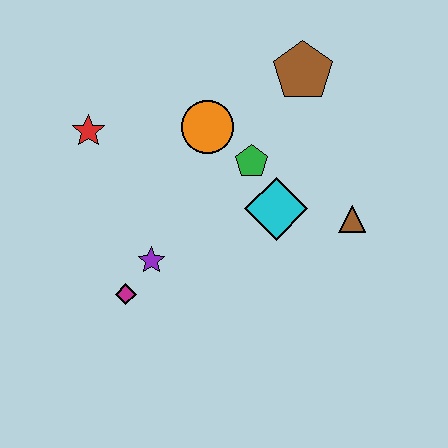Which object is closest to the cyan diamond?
The green pentagon is closest to the cyan diamond.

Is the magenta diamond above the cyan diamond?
No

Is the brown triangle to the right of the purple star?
Yes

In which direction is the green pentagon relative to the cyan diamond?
The green pentagon is above the cyan diamond.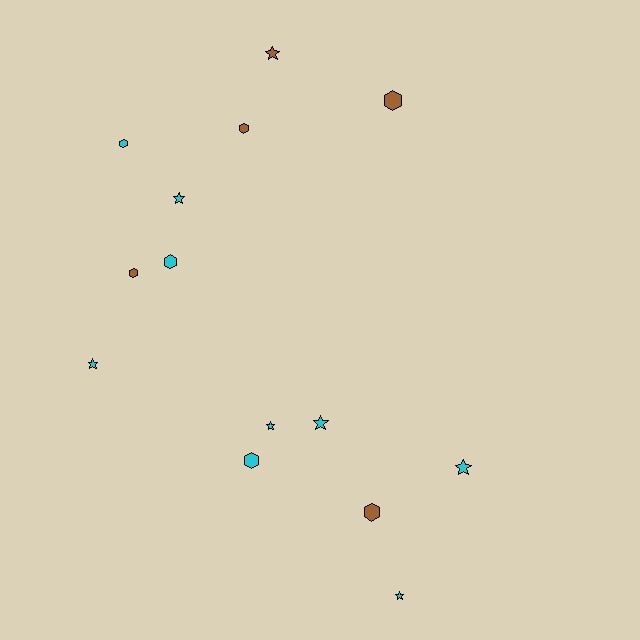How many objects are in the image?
There are 14 objects.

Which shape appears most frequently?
Star, with 7 objects.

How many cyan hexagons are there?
There are 3 cyan hexagons.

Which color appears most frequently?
Cyan, with 9 objects.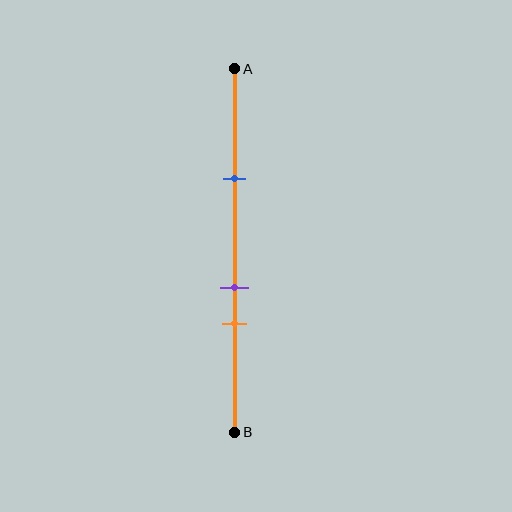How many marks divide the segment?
There are 3 marks dividing the segment.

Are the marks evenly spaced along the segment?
No, the marks are not evenly spaced.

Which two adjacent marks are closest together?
The purple and orange marks are the closest adjacent pair.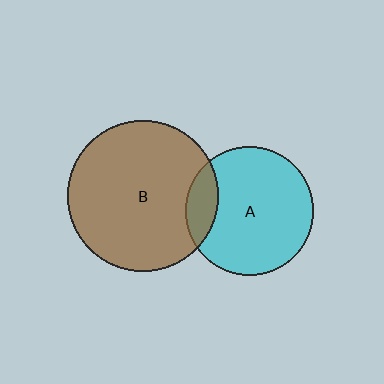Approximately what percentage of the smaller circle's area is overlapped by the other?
Approximately 15%.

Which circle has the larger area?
Circle B (brown).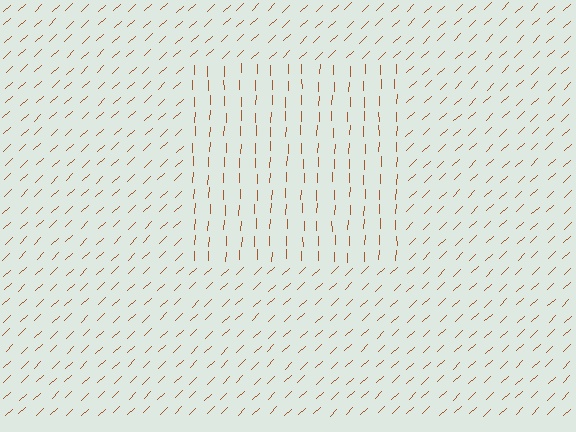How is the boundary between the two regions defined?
The boundary is defined purely by a change in line orientation (approximately 45 degrees difference). All lines are the same color and thickness.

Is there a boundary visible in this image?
Yes, there is a texture boundary formed by a change in line orientation.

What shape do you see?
I see a rectangle.